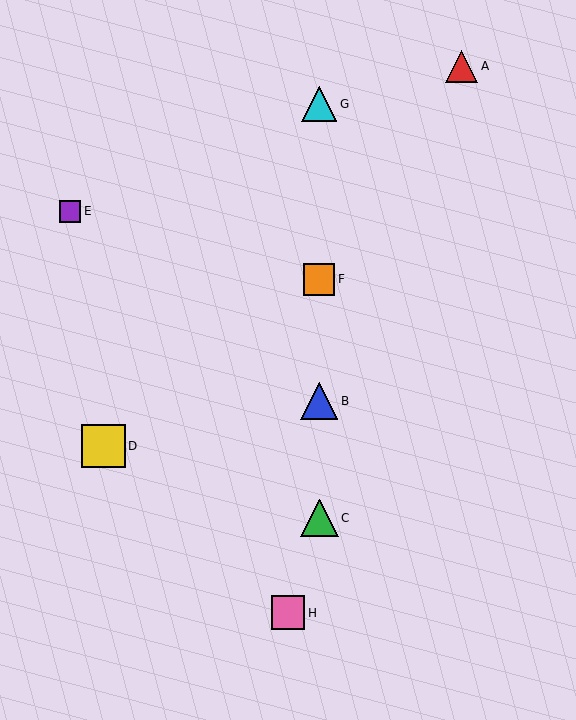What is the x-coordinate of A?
Object A is at x≈461.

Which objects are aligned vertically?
Objects B, C, F, G are aligned vertically.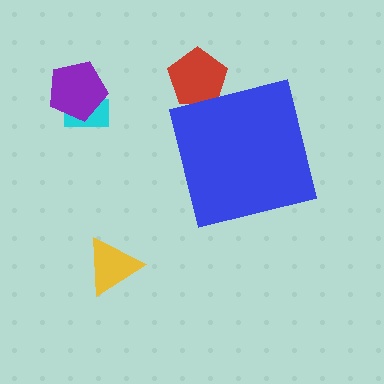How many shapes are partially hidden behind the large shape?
1 shape is partially hidden.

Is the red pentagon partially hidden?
Yes, the red pentagon is partially hidden behind the blue square.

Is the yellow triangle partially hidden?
No, the yellow triangle is fully visible.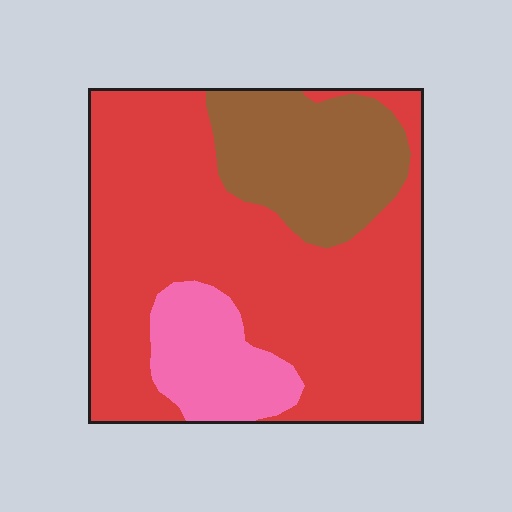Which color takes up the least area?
Pink, at roughly 15%.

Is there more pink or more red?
Red.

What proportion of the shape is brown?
Brown covers 21% of the shape.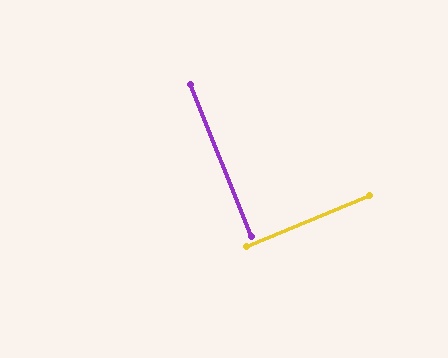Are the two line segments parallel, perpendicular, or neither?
Perpendicular — they meet at approximately 89°.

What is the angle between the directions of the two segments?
Approximately 89 degrees.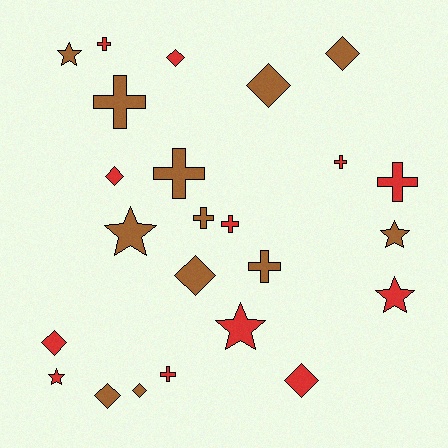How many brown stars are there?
There are 3 brown stars.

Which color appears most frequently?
Brown, with 12 objects.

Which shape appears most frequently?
Diamond, with 9 objects.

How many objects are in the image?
There are 24 objects.